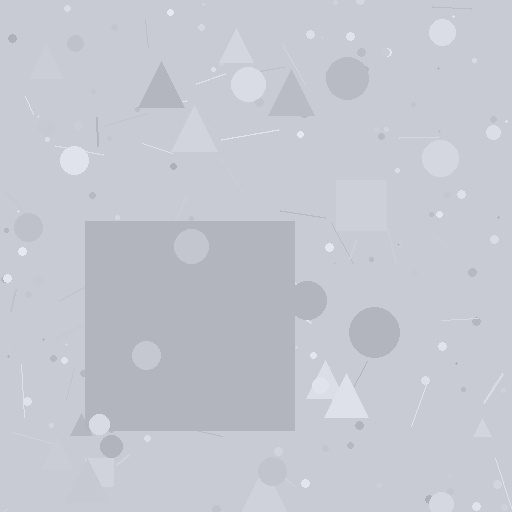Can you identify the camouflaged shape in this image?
The camouflaged shape is a square.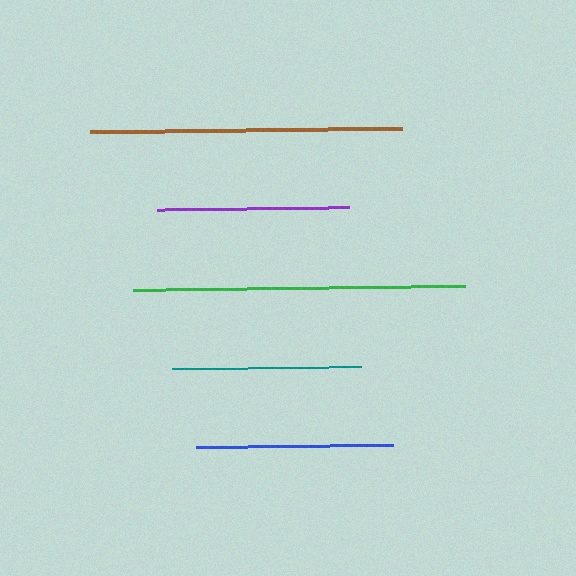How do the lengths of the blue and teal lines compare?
The blue and teal lines are approximately the same length.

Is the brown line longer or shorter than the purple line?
The brown line is longer than the purple line.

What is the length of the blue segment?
The blue segment is approximately 196 pixels long.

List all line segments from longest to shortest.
From longest to shortest: green, brown, blue, purple, teal.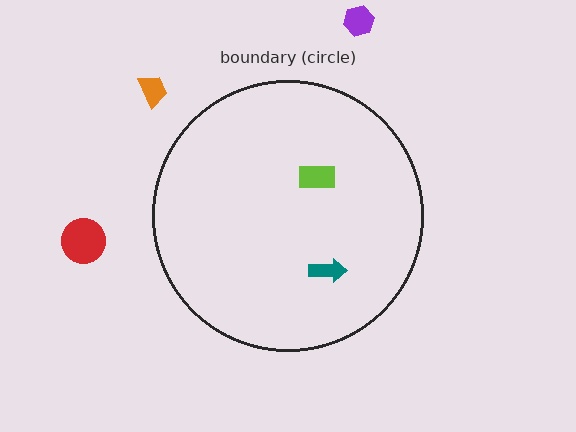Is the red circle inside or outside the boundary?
Outside.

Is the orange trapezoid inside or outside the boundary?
Outside.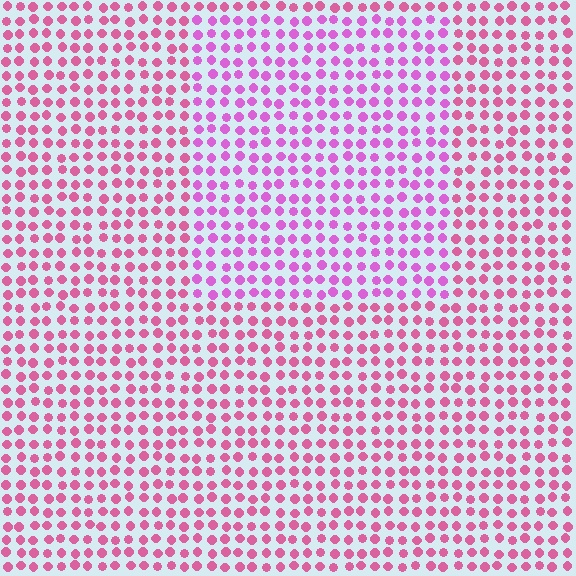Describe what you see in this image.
The image is filled with small pink elements in a uniform arrangement. A rectangle-shaped region is visible where the elements are tinted to a slightly different hue, forming a subtle color boundary.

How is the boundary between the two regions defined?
The boundary is defined purely by a slight shift in hue (about 28 degrees). Spacing, size, and orientation are identical on both sides.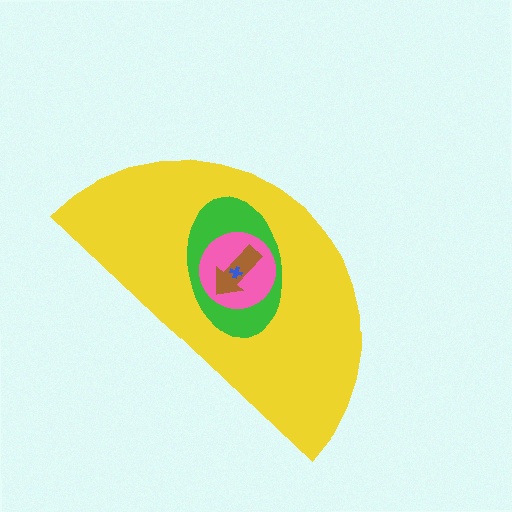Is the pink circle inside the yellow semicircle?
Yes.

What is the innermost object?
The blue cross.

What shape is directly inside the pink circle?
The brown arrow.